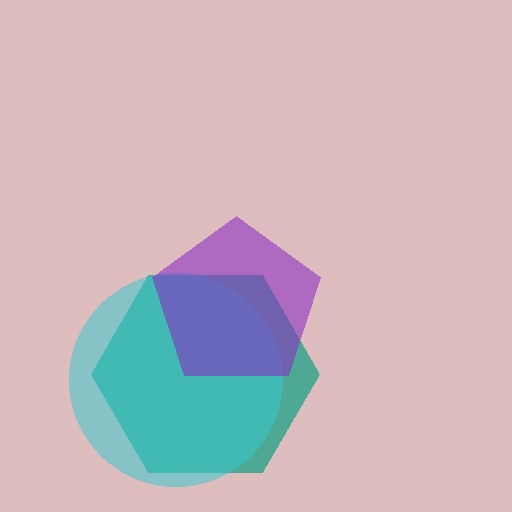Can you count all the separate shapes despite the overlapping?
Yes, there are 3 separate shapes.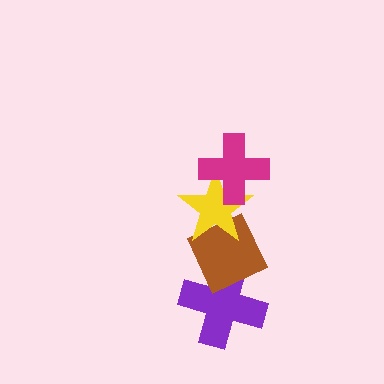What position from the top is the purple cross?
The purple cross is 4th from the top.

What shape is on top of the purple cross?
The brown diamond is on top of the purple cross.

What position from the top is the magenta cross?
The magenta cross is 1st from the top.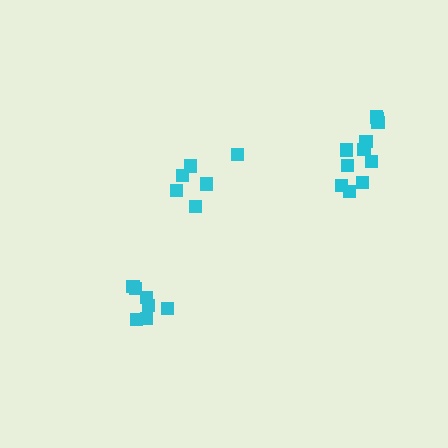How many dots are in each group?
Group 1: 6 dots, Group 2: 11 dots, Group 3: 7 dots (24 total).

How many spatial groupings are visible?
There are 3 spatial groupings.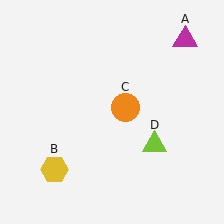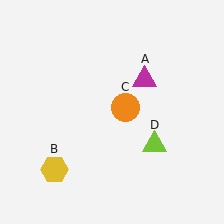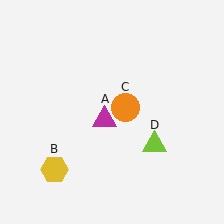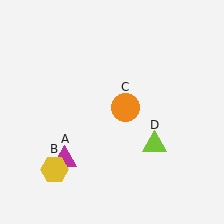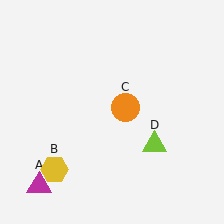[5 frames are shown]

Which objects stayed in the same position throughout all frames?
Yellow hexagon (object B) and orange circle (object C) and lime triangle (object D) remained stationary.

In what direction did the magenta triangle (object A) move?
The magenta triangle (object A) moved down and to the left.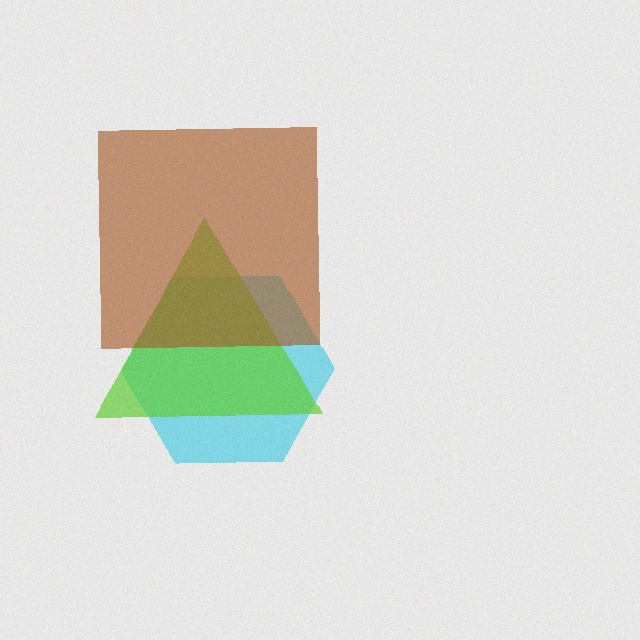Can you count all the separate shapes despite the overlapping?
Yes, there are 3 separate shapes.